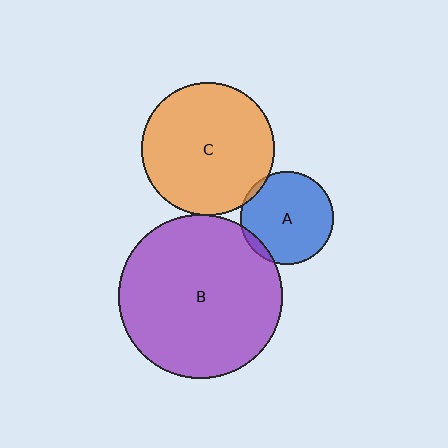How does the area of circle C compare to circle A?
Approximately 2.1 times.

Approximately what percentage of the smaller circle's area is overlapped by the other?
Approximately 5%.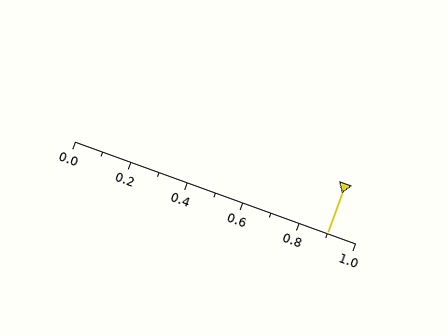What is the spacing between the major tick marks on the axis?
The major ticks are spaced 0.2 apart.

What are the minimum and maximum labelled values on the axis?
The axis runs from 0.0 to 1.0.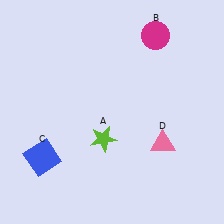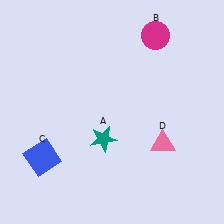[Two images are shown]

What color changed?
The star (A) changed from lime in Image 1 to teal in Image 2.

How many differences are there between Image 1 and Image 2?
There is 1 difference between the two images.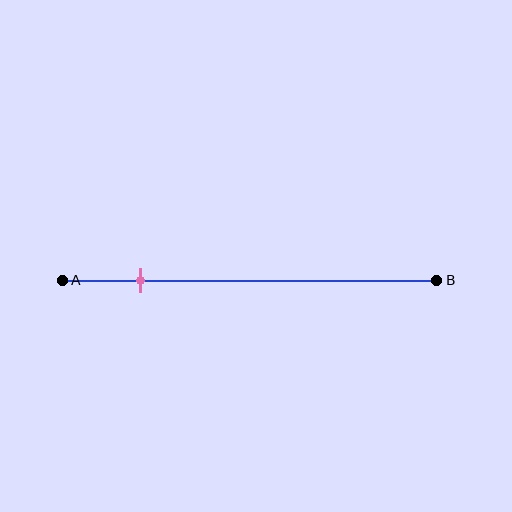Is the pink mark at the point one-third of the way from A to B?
No, the mark is at about 20% from A, not at the 33% one-third point.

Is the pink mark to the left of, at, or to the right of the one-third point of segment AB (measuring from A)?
The pink mark is to the left of the one-third point of segment AB.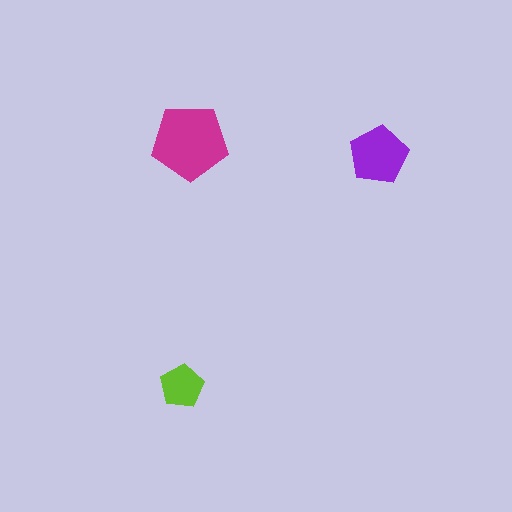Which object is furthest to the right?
The purple pentagon is rightmost.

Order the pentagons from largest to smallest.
the magenta one, the purple one, the lime one.